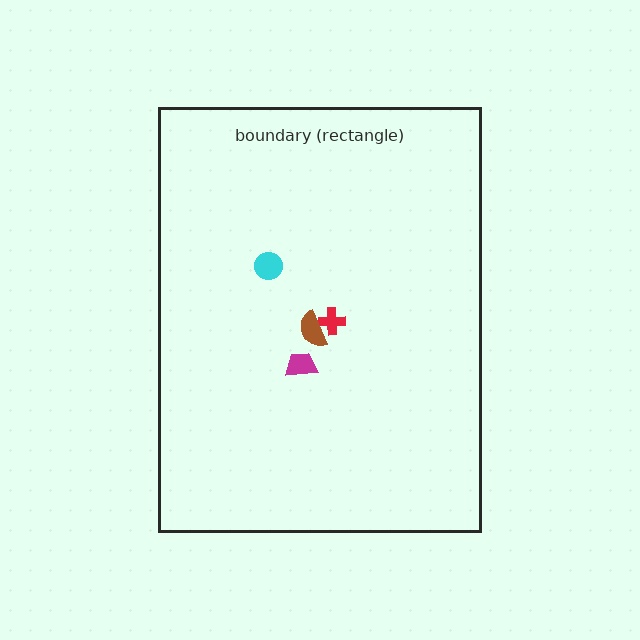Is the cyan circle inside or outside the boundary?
Inside.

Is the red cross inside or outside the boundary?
Inside.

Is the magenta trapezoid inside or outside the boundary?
Inside.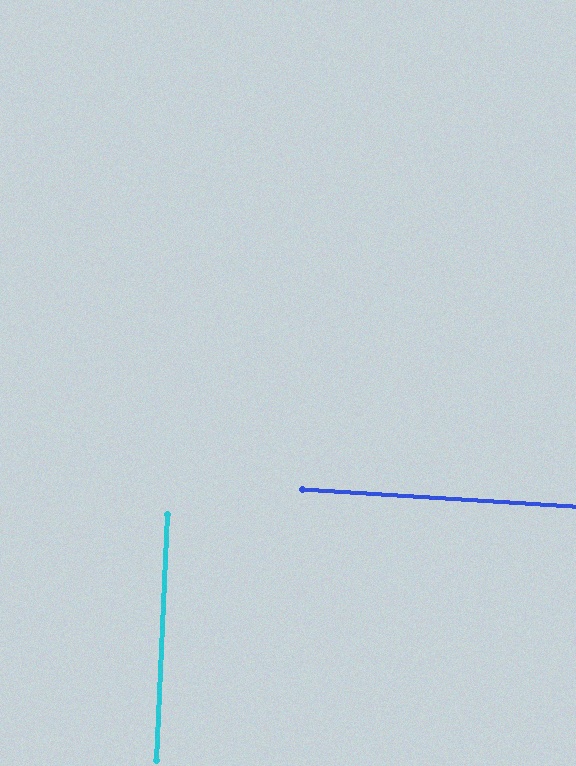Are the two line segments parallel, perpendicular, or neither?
Perpendicular — they meet at approximately 89°.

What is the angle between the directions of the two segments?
Approximately 89 degrees.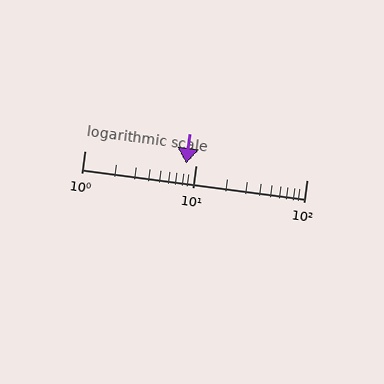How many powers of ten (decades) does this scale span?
The scale spans 2 decades, from 1 to 100.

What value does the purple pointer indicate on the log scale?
The pointer indicates approximately 8.3.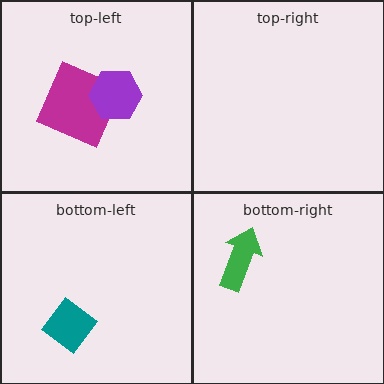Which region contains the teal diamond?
The bottom-left region.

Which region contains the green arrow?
The bottom-right region.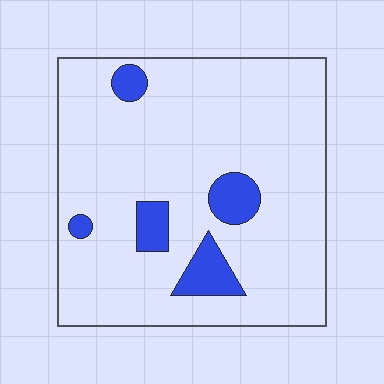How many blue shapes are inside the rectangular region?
5.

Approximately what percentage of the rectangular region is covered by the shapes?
Approximately 10%.